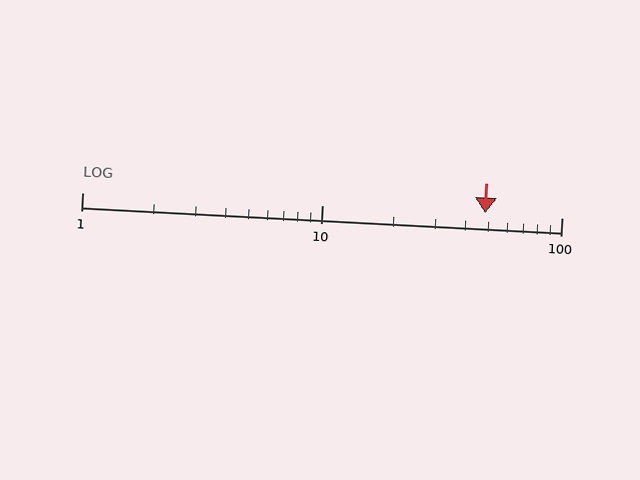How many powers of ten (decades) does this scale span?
The scale spans 2 decades, from 1 to 100.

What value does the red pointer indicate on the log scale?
The pointer indicates approximately 48.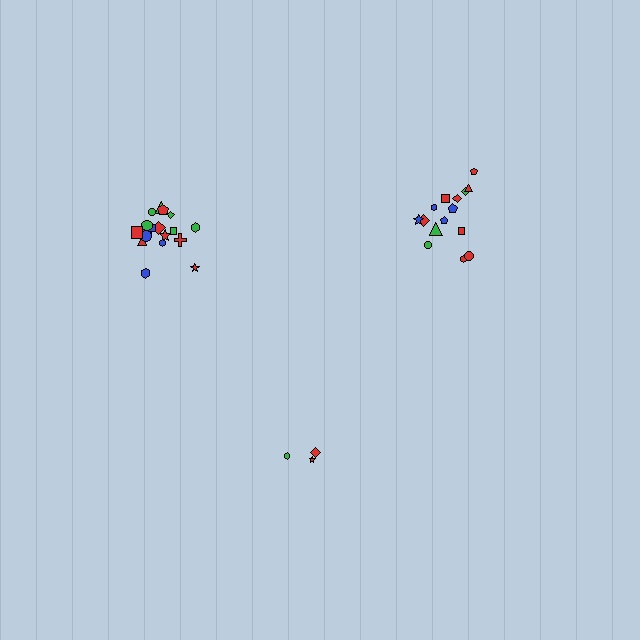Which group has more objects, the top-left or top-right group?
The top-left group.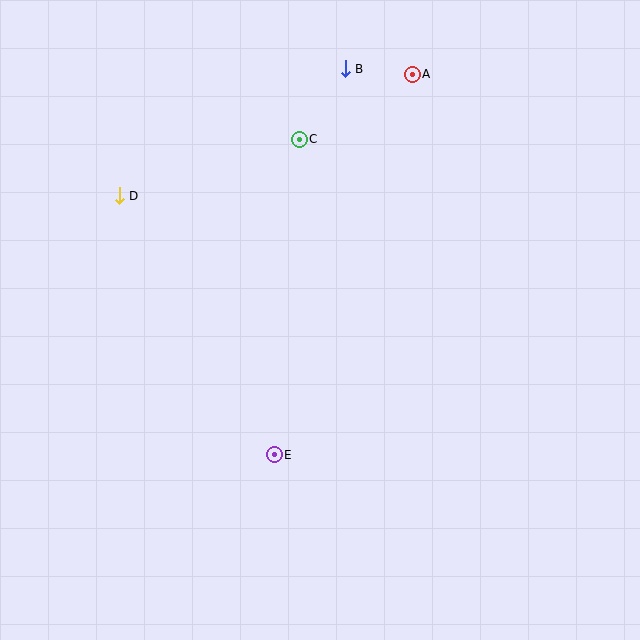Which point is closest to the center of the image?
Point E at (274, 455) is closest to the center.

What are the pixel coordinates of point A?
Point A is at (412, 74).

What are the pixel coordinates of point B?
Point B is at (345, 69).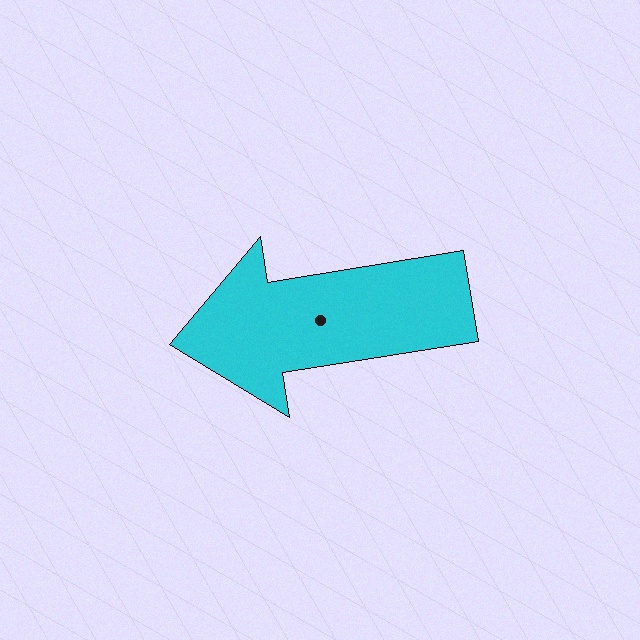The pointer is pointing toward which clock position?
Roughly 9 o'clock.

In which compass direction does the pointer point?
West.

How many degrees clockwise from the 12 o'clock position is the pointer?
Approximately 261 degrees.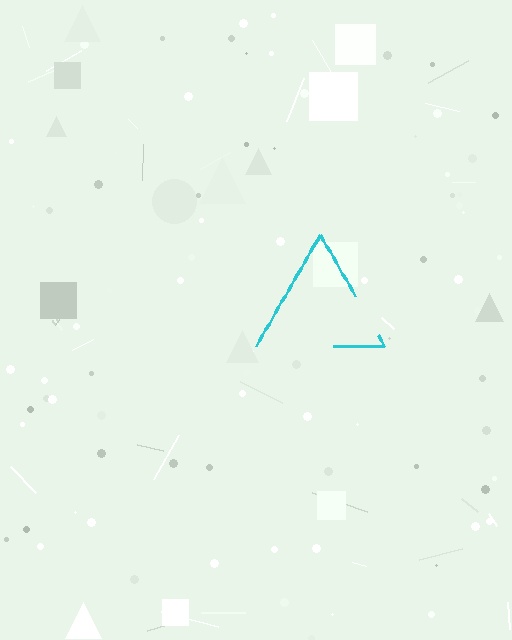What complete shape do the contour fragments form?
The contour fragments form a triangle.